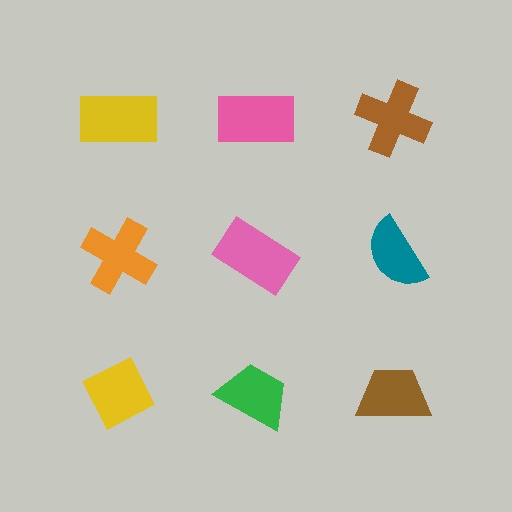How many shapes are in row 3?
3 shapes.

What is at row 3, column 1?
A yellow diamond.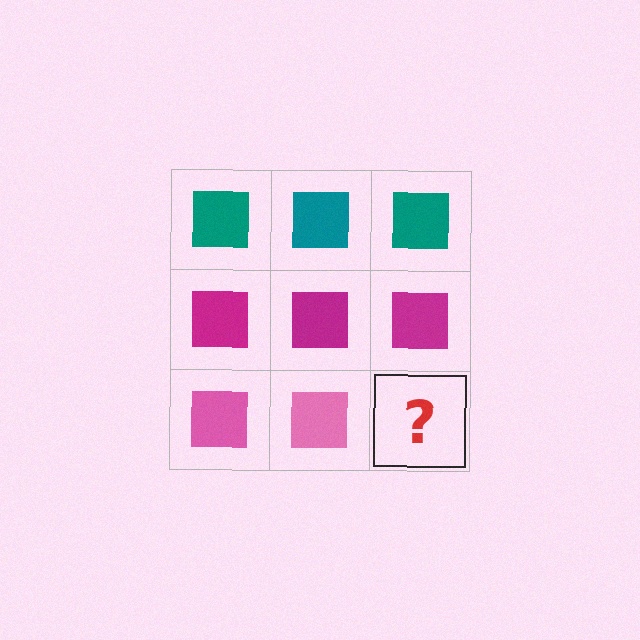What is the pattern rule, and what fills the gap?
The rule is that each row has a consistent color. The gap should be filled with a pink square.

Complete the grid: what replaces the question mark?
The question mark should be replaced with a pink square.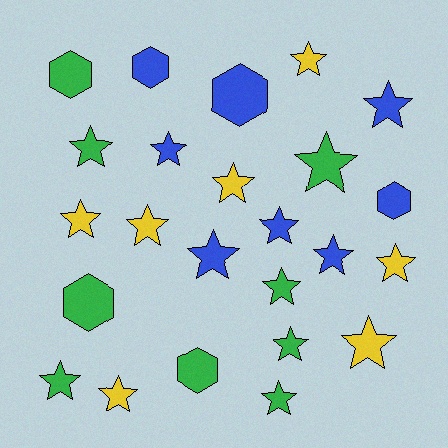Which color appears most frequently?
Green, with 9 objects.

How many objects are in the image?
There are 24 objects.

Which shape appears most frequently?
Star, with 18 objects.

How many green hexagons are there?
There are 3 green hexagons.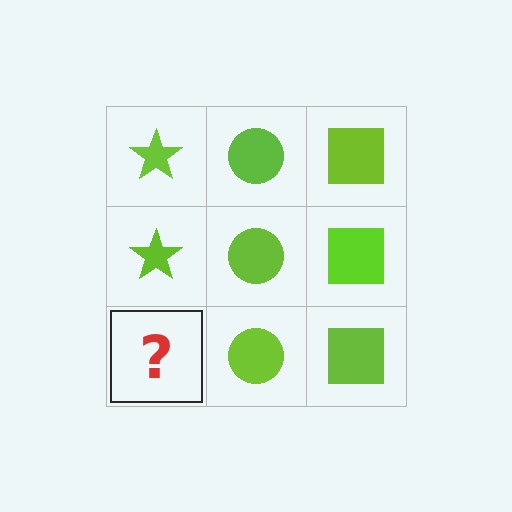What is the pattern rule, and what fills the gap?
The rule is that each column has a consistent shape. The gap should be filled with a lime star.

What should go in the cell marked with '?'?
The missing cell should contain a lime star.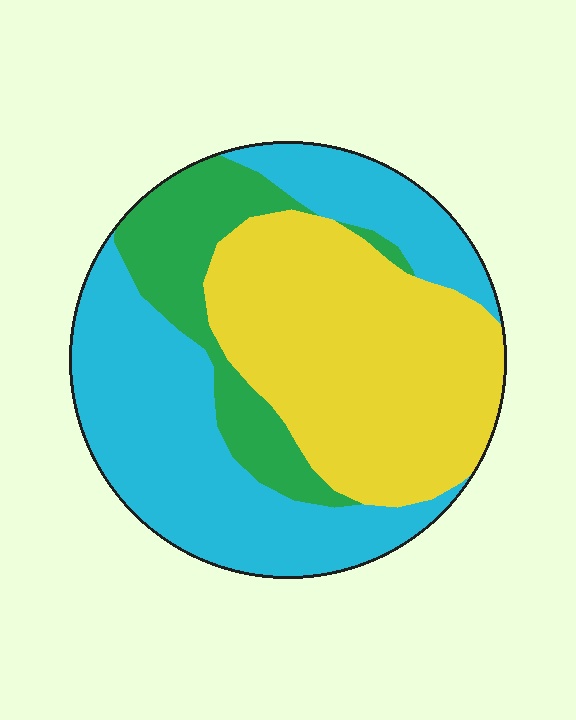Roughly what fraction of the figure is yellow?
Yellow covers about 40% of the figure.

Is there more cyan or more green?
Cyan.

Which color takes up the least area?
Green, at roughly 15%.